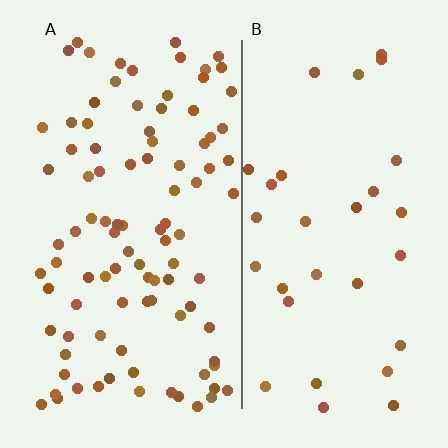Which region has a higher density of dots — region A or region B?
A (the left).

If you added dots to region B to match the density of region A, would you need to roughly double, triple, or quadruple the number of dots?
Approximately triple.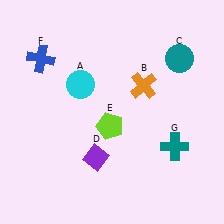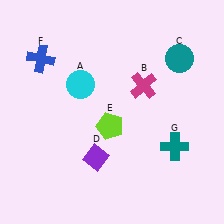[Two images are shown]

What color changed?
The cross (B) changed from orange in Image 1 to magenta in Image 2.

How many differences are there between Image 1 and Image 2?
There is 1 difference between the two images.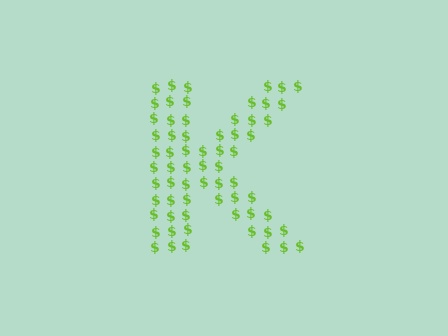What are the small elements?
The small elements are dollar signs.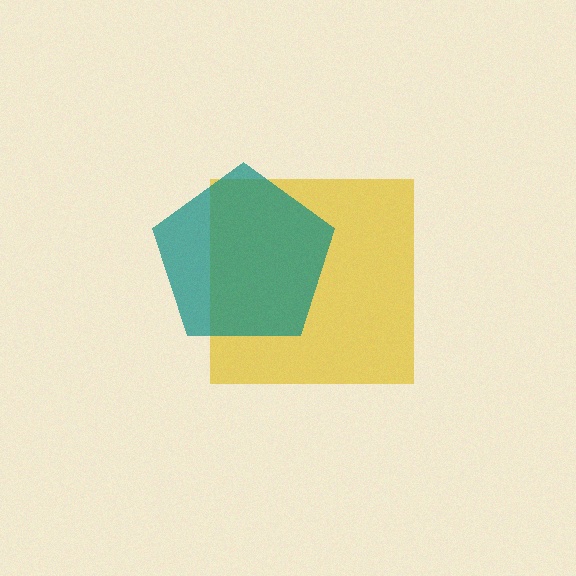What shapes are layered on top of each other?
The layered shapes are: a yellow square, a teal pentagon.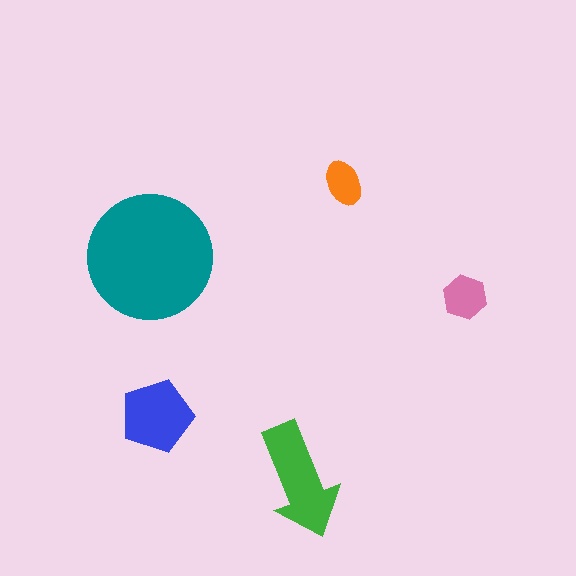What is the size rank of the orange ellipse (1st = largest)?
5th.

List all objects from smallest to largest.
The orange ellipse, the pink hexagon, the blue pentagon, the green arrow, the teal circle.